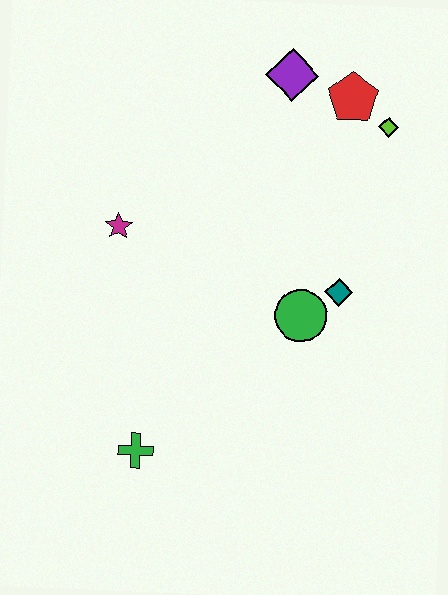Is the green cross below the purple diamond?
Yes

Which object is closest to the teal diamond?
The green circle is closest to the teal diamond.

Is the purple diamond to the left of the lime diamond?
Yes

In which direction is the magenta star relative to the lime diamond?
The magenta star is to the left of the lime diamond.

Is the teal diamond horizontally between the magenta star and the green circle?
No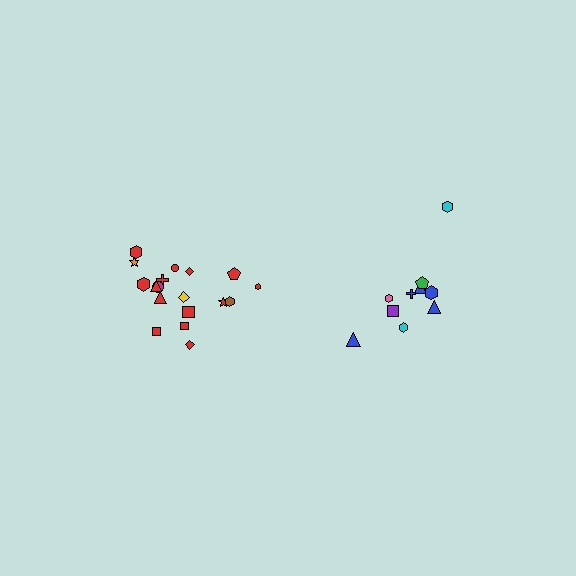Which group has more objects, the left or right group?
The left group.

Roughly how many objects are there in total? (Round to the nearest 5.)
Roughly 30 objects in total.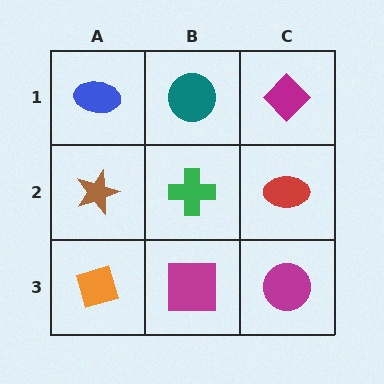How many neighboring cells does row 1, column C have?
2.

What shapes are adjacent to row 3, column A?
A brown star (row 2, column A), a magenta square (row 3, column B).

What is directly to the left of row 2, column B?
A brown star.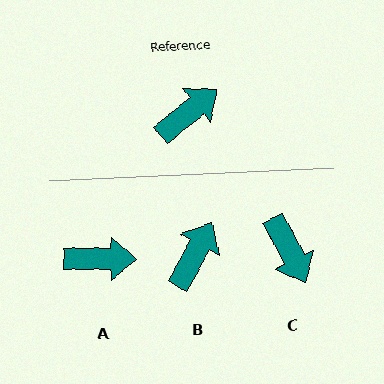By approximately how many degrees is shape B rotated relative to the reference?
Approximately 23 degrees counter-clockwise.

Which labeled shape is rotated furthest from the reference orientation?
C, about 102 degrees away.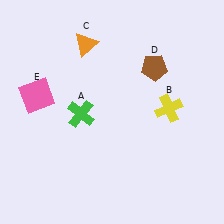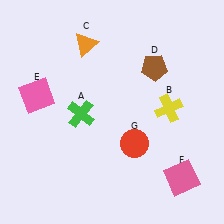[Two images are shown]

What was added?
A pink square (F), a red circle (G) were added in Image 2.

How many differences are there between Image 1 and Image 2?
There are 2 differences between the two images.